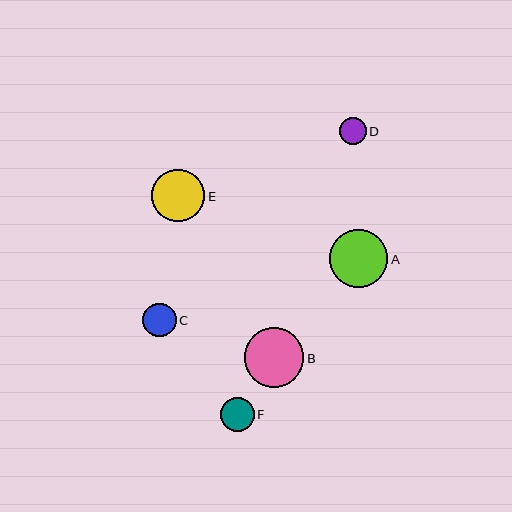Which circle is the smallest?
Circle D is the smallest with a size of approximately 27 pixels.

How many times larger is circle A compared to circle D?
Circle A is approximately 2.1 times the size of circle D.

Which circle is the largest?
Circle B is the largest with a size of approximately 59 pixels.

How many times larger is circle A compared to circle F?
Circle A is approximately 1.7 times the size of circle F.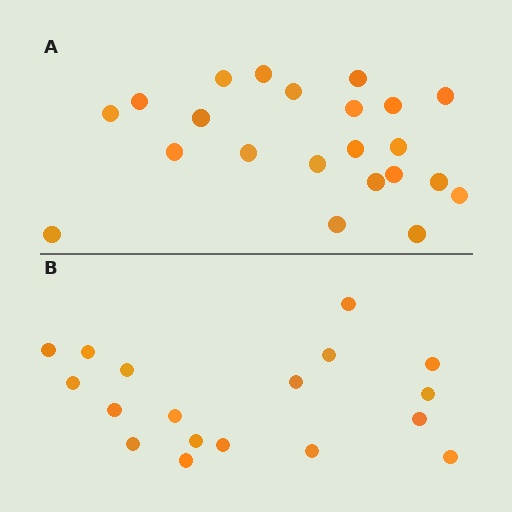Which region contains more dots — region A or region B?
Region A (the top region) has more dots.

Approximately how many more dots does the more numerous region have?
Region A has about 4 more dots than region B.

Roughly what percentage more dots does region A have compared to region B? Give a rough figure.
About 20% more.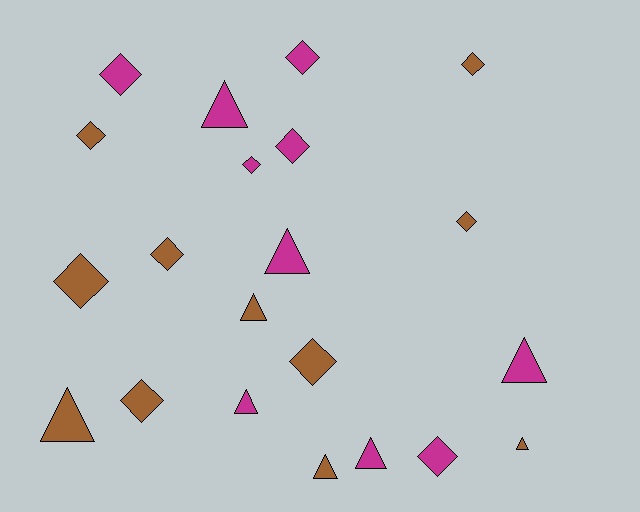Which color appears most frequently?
Brown, with 11 objects.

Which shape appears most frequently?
Diamond, with 12 objects.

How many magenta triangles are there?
There are 5 magenta triangles.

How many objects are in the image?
There are 21 objects.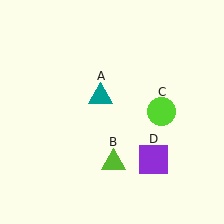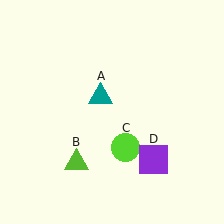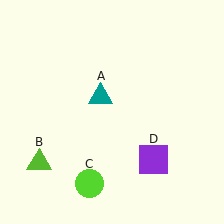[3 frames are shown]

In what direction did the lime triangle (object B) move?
The lime triangle (object B) moved left.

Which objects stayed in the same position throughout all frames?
Teal triangle (object A) and purple square (object D) remained stationary.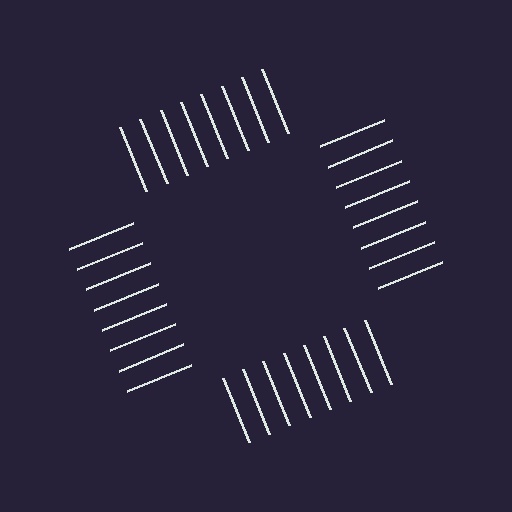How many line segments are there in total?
32 — 8 along each of the 4 edges.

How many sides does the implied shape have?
4 sides — the line-ends trace a square.